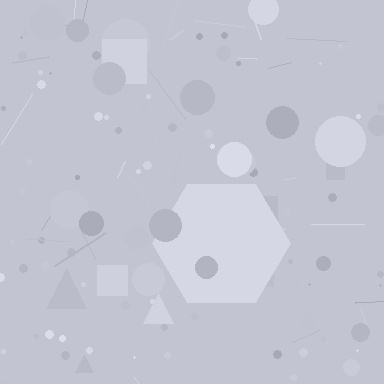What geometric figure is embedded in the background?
A hexagon is embedded in the background.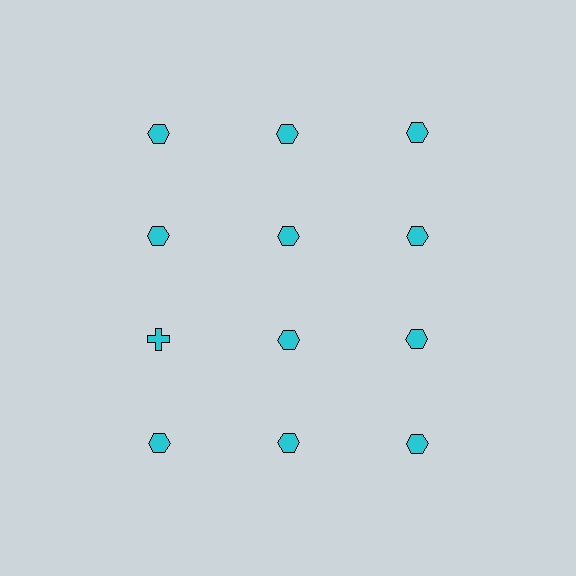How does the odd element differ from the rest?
It has a different shape: cross instead of hexagon.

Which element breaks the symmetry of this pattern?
The cyan cross in the third row, leftmost column breaks the symmetry. All other shapes are cyan hexagons.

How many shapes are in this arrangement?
There are 12 shapes arranged in a grid pattern.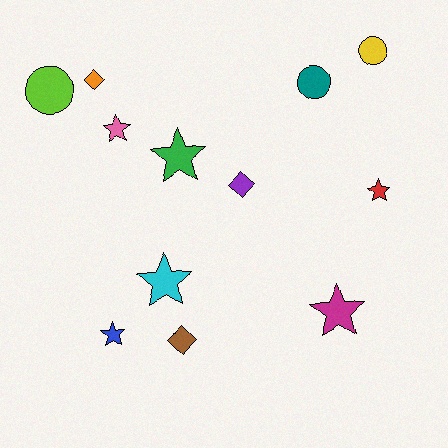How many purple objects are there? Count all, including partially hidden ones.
There is 1 purple object.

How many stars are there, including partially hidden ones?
There are 6 stars.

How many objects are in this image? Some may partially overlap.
There are 12 objects.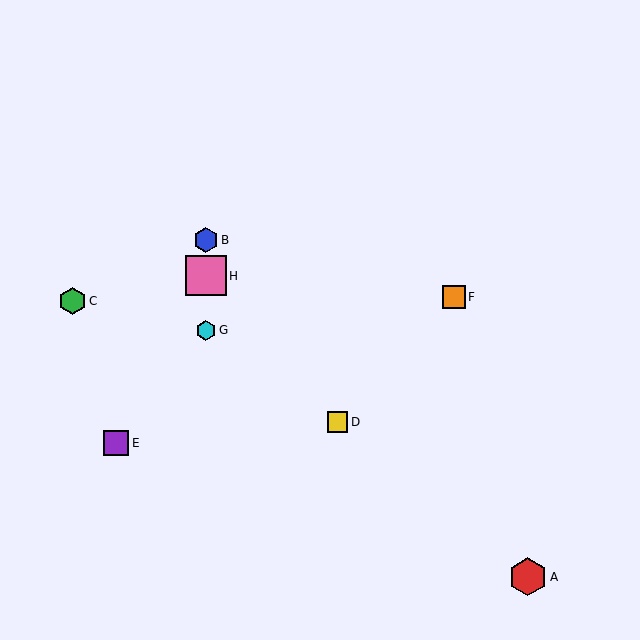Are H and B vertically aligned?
Yes, both are at x≈206.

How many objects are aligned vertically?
3 objects (B, G, H) are aligned vertically.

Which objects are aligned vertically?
Objects B, G, H are aligned vertically.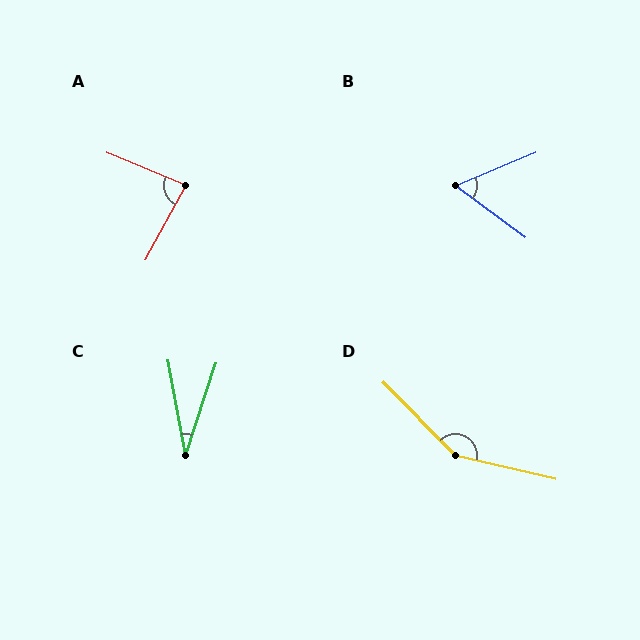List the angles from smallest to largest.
C (29°), B (59°), A (84°), D (148°).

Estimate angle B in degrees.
Approximately 59 degrees.